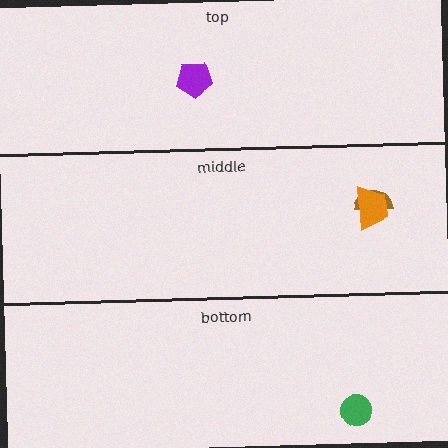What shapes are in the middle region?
The brown semicircle, the orange trapezoid.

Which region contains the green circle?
The bottom region.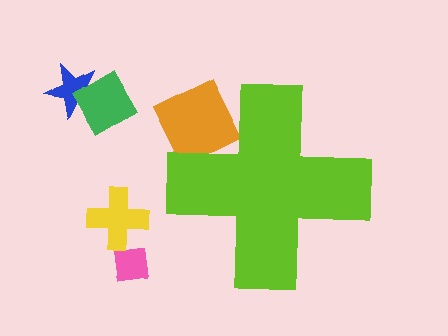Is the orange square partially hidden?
Yes, the orange square is partially hidden behind the lime cross.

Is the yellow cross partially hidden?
No, the yellow cross is fully visible.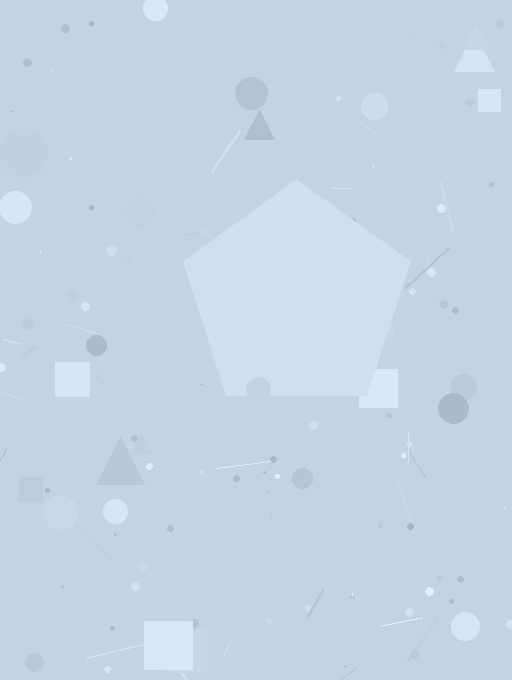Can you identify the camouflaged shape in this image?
The camouflaged shape is a pentagon.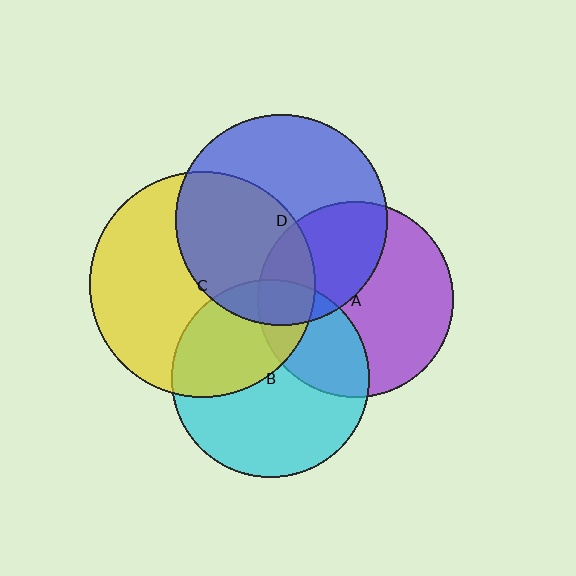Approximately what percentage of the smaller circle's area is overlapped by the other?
Approximately 40%.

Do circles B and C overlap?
Yes.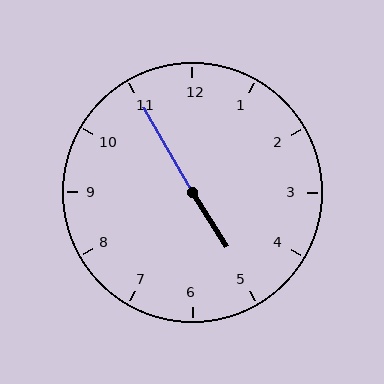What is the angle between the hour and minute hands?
Approximately 178 degrees.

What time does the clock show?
4:55.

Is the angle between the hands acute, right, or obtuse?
It is obtuse.